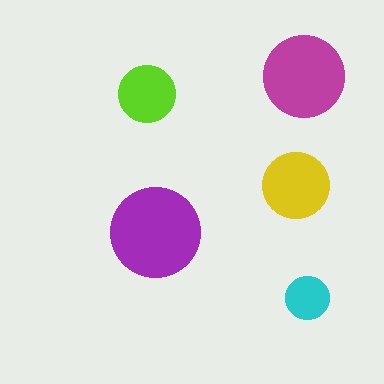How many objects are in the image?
There are 5 objects in the image.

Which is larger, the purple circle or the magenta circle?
The purple one.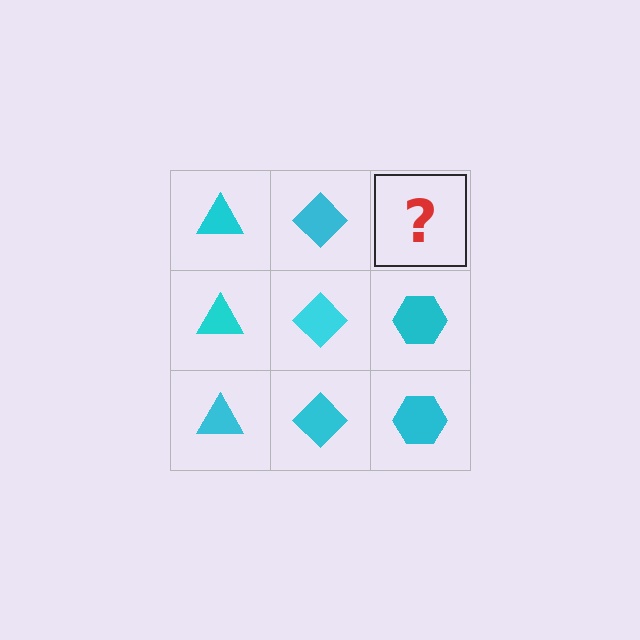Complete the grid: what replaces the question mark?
The question mark should be replaced with a cyan hexagon.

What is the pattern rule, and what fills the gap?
The rule is that each column has a consistent shape. The gap should be filled with a cyan hexagon.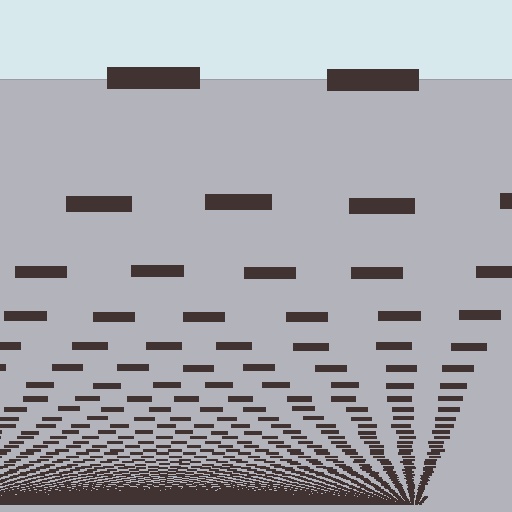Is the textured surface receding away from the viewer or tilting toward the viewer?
The surface appears to tilt toward the viewer. Texture elements get larger and sparser toward the top.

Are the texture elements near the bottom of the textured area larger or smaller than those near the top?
Smaller. The gradient is inverted — elements near the bottom are smaller and denser.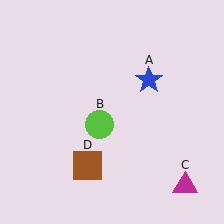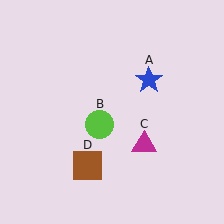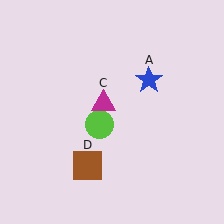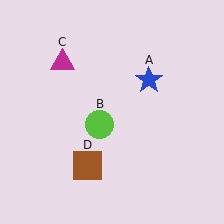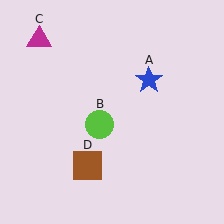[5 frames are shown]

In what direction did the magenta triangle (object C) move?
The magenta triangle (object C) moved up and to the left.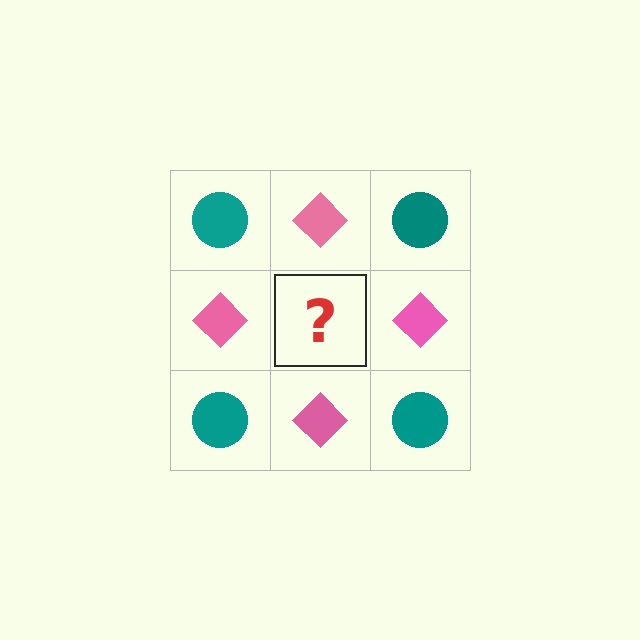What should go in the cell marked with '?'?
The missing cell should contain a teal circle.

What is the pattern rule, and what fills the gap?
The rule is that it alternates teal circle and pink diamond in a checkerboard pattern. The gap should be filled with a teal circle.